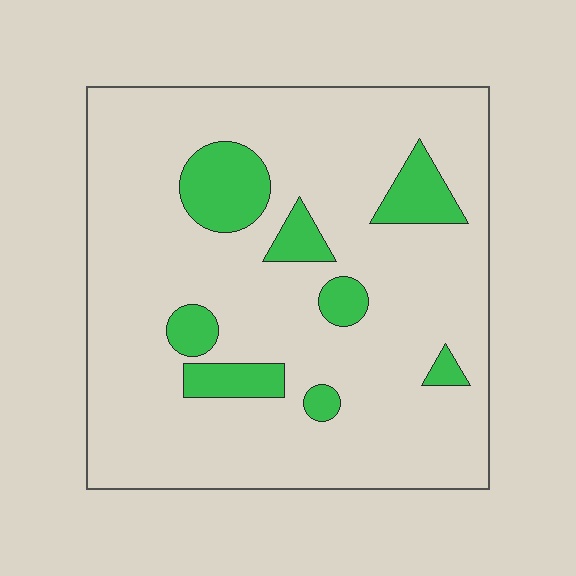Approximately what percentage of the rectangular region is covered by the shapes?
Approximately 15%.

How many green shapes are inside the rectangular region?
8.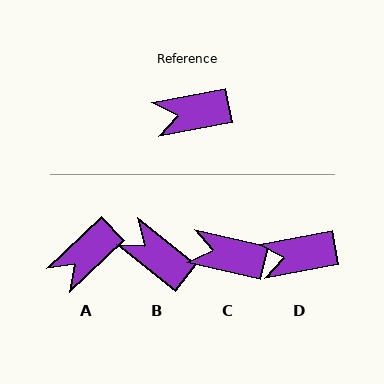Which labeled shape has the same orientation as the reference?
D.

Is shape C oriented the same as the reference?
No, it is off by about 24 degrees.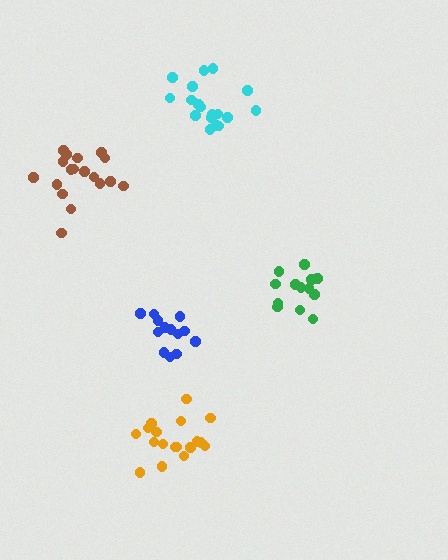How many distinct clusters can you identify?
There are 5 distinct clusters.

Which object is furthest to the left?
The brown cluster is leftmost.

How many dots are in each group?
Group 1: 14 dots, Group 2: 18 dots, Group 3: 13 dots, Group 4: 18 dots, Group 5: 18 dots (81 total).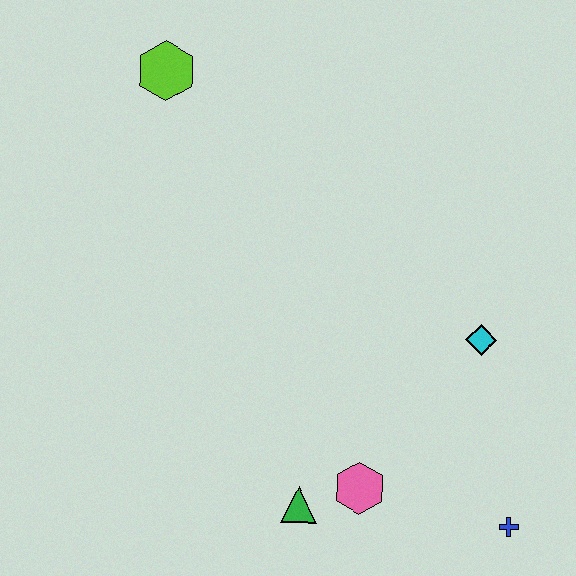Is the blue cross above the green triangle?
No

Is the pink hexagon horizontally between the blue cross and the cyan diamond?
No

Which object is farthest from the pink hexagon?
The lime hexagon is farthest from the pink hexagon.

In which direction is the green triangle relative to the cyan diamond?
The green triangle is to the left of the cyan diamond.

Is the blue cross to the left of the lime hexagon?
No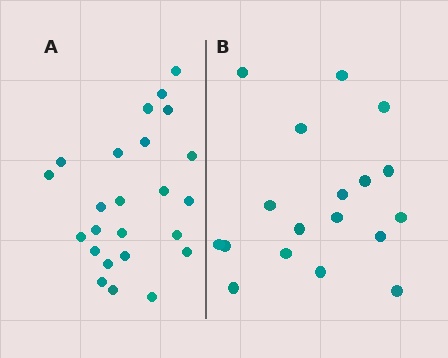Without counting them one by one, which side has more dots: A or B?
Region A (the left region) has more dots.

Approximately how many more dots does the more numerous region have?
Region A has about 6 more dots than region B.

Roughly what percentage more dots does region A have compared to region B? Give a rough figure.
About 35% more.